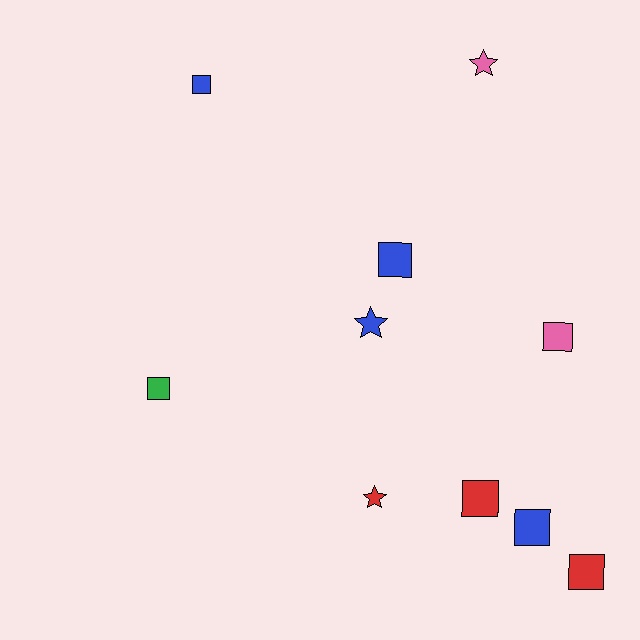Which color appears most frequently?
Blue, with 4 objects.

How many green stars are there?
There are no green stars.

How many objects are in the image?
There are 10 objects.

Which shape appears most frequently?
Square, with 7 objects.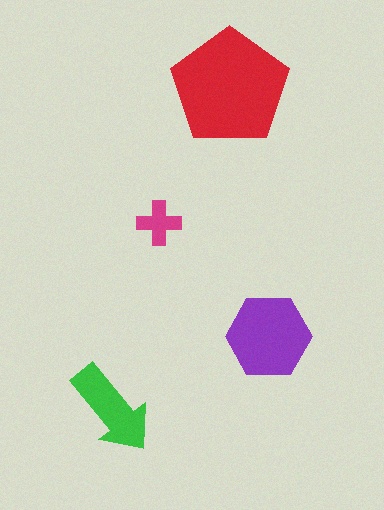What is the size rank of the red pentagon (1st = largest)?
1st.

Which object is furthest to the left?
The green arrow is leftmost.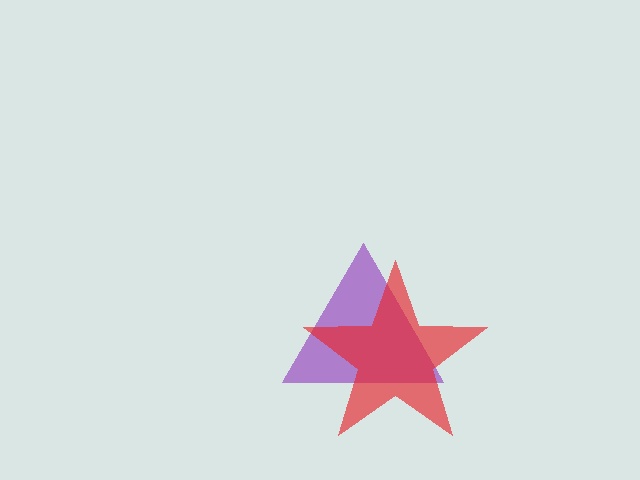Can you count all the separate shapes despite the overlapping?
Yes, there are 2 separate shapes.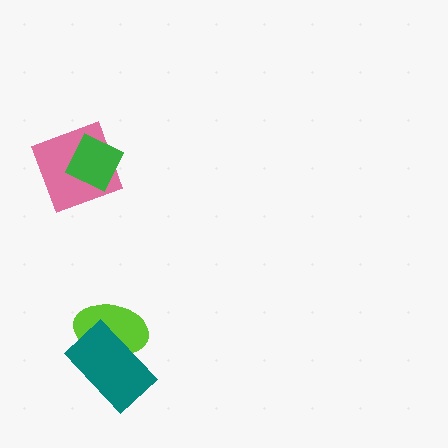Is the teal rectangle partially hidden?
No, no other shape covers it.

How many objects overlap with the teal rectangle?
1 object overlaps with the teal rectangle.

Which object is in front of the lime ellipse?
The teal rectangle is in front of the lime ellipse.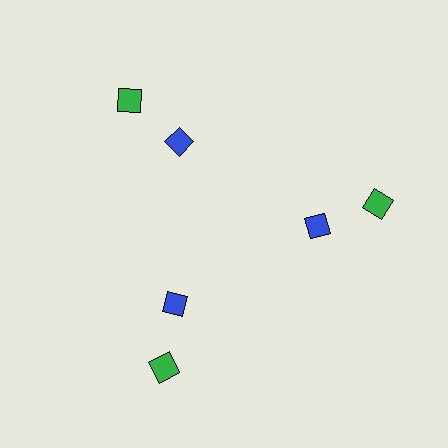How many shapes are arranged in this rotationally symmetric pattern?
There are 6 shapes, arranged in 3 groups of 2.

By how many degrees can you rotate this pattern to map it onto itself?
The pattern maps onto itself every 120 degrees of rotation.